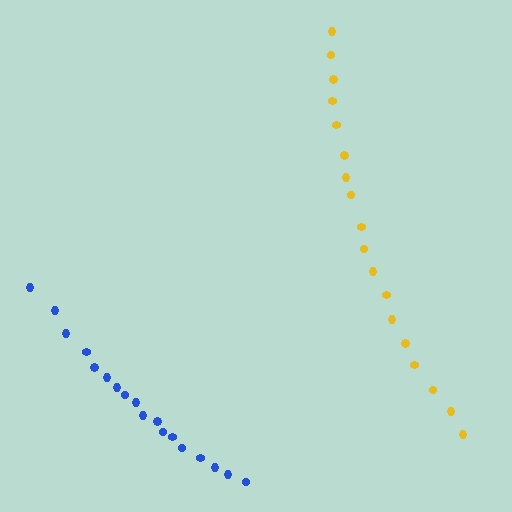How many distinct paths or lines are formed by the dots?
There are 2 distinct paths.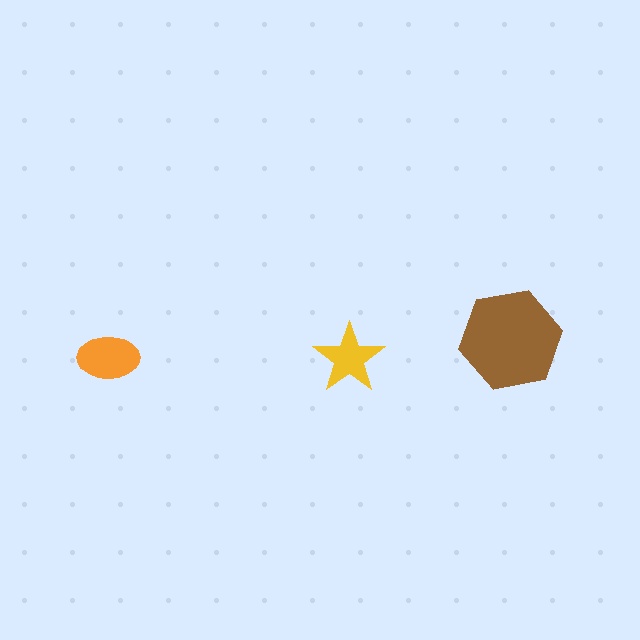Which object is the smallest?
The yellow star.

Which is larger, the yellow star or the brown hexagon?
The brown hexagon.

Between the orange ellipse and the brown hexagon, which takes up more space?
The brown hexagon.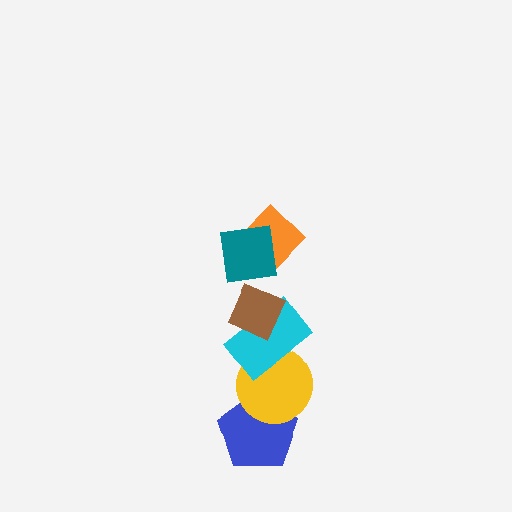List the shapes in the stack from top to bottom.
From top to bottom: the teal square, the orange diamond, the brown diamond, the cyan rectangle, the yellow circle, the blue pentagon.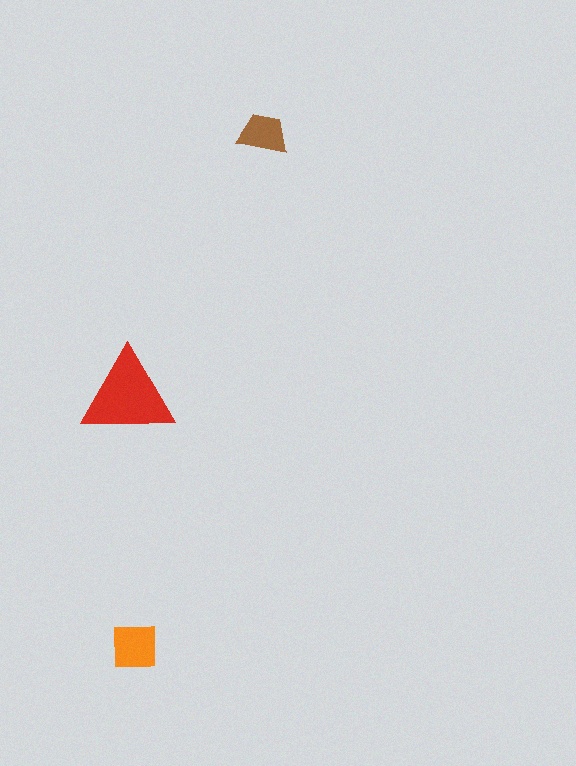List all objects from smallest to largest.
The brown trapezoid, the orange square, the red triangle.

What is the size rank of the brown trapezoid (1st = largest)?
3rd.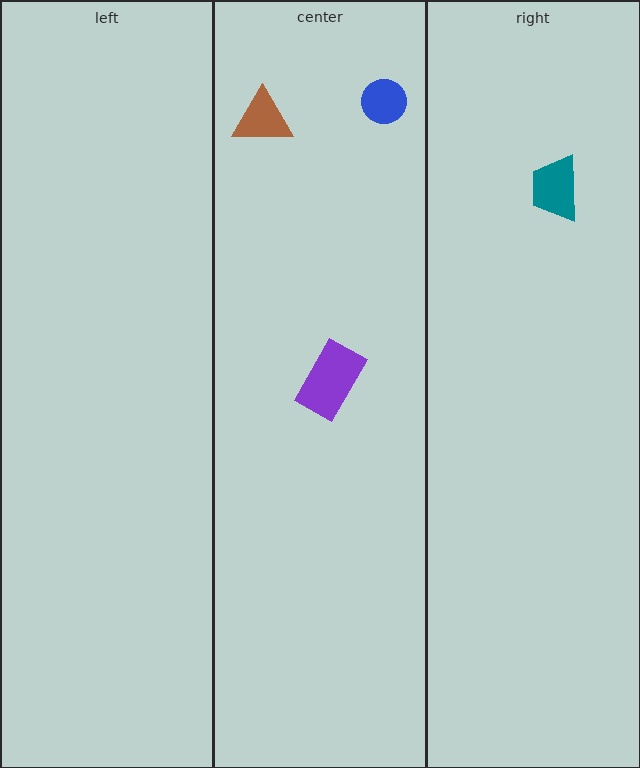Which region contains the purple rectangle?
The center region.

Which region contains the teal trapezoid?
The right region.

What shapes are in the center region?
The brown triangle, the purple rectangle, the blue circle.